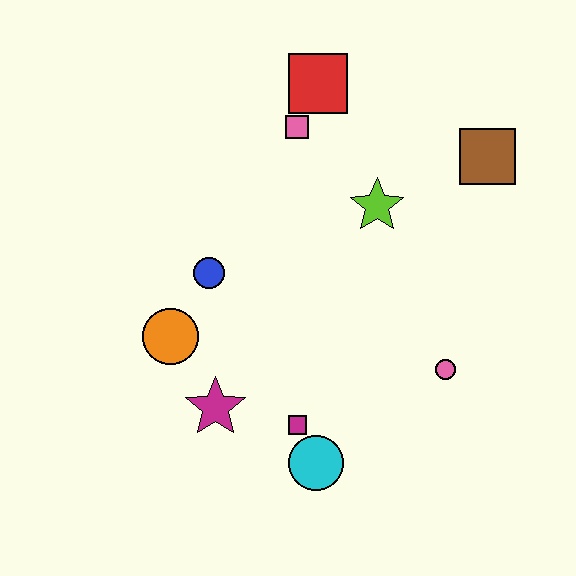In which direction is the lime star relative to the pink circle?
The lime star is above the pink circle.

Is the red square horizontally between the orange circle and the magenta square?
No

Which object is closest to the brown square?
The lime star is closest to the brown square.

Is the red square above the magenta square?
Yes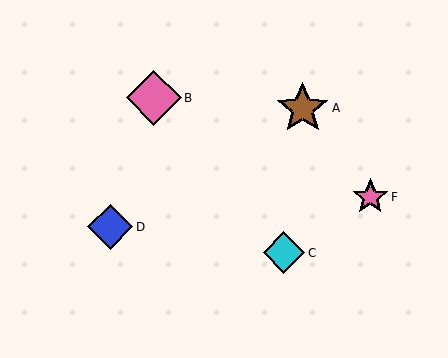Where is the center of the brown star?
The center of the brown star is at (303, 108).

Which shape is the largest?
The pink diamond (labeled B) is the largest.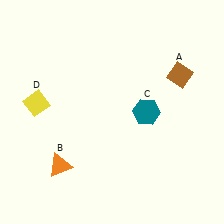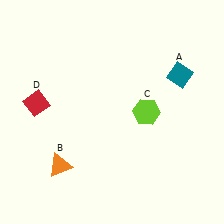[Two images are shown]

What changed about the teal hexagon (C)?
In Image 1, C is teal. In Image 2, it changed to lime.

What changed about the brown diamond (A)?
In Image 1, A is brown. In Image 2, it changed to teal.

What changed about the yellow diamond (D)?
In Image 1, D is yellow. In Image 2, it changed to red.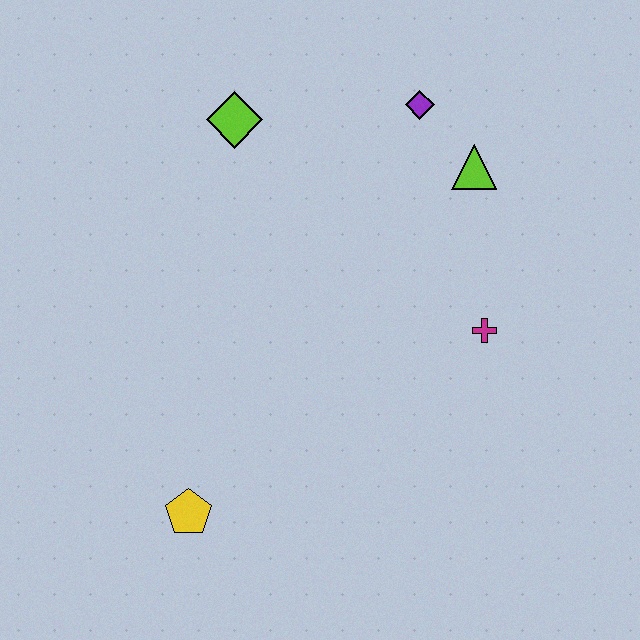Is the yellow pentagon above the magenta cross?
No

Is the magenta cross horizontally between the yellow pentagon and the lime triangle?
No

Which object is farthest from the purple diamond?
The yellow pentagon is farthest from the purple diamond.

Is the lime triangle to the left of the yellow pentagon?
No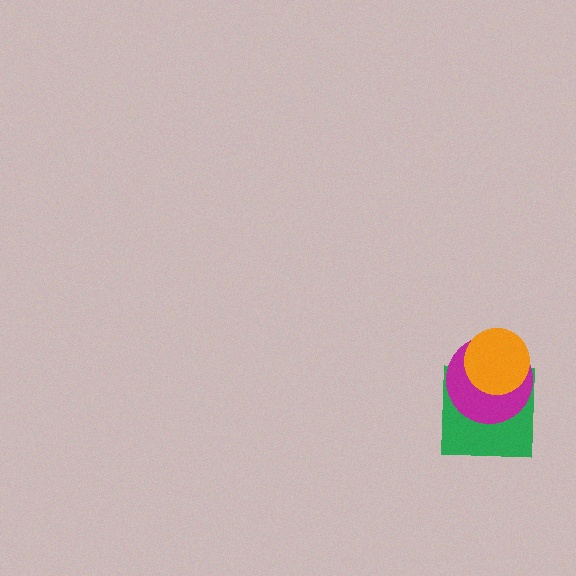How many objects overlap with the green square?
2 objects overlap with the green square.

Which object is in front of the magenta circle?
The orange circle is in front of the magenta circle.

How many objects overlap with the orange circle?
2 objects overlap with the orange circle.